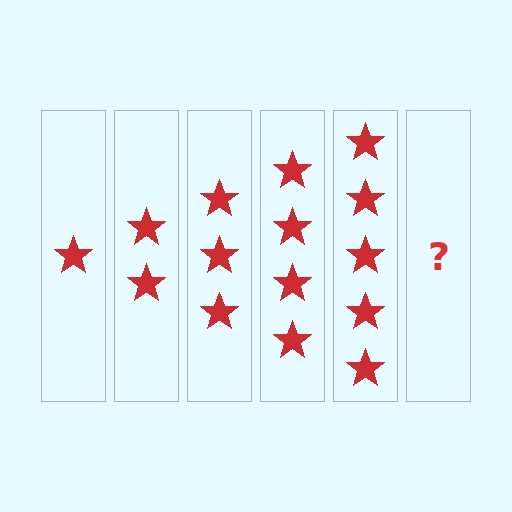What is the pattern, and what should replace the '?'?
The pattern is that each step adds one more star. The '?' should be 6 stars.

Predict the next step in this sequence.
The next step is 6 stars.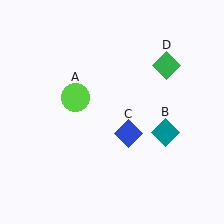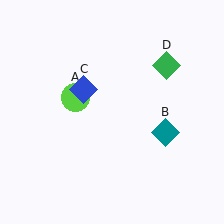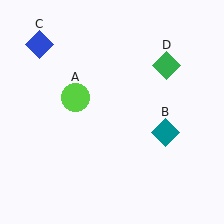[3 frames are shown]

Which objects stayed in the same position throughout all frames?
Lime circle (object A) and teal diamond (object B) and green diamond (object D) remained stationary.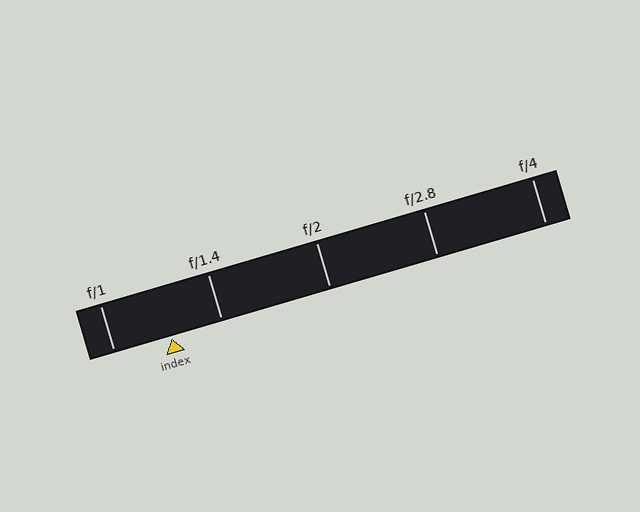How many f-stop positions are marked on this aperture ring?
There are 5 f-stop positions marked.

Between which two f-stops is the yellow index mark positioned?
The index mark is between f/1 and f/1.4.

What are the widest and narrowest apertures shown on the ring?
The widest aperture shown is f/1 and the narrowest is f/4.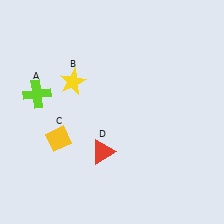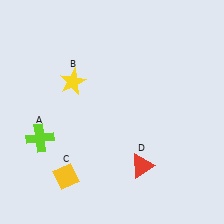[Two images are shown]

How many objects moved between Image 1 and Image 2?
3 objects moved between the two images.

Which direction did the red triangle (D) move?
The red triangle (D) moved right.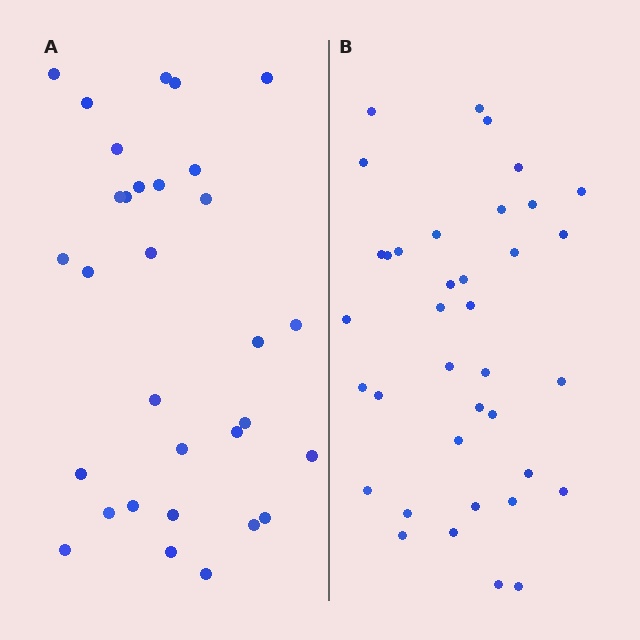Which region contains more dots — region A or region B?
Region B (the right region) has more dots.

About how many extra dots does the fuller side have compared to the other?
Region B has about 6 more dots than region A.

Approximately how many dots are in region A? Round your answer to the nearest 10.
About 30 dots. (The exact count is 31, which rounds to 30.)